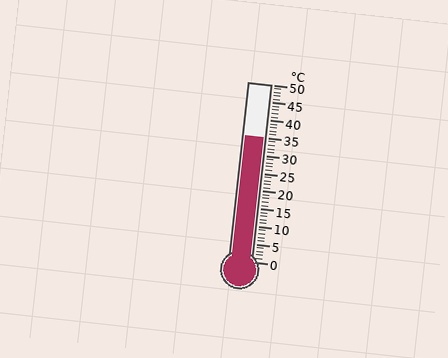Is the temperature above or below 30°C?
The temperature is above 30°C.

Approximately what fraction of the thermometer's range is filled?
The thermometer is filled to approximately 70% of its range.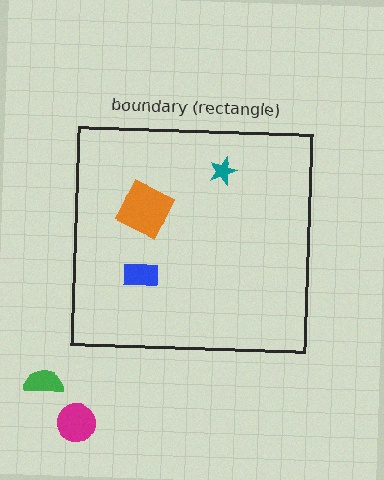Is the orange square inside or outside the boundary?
Inside.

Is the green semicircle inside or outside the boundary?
Outside.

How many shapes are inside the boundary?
3 inside, 2 outside.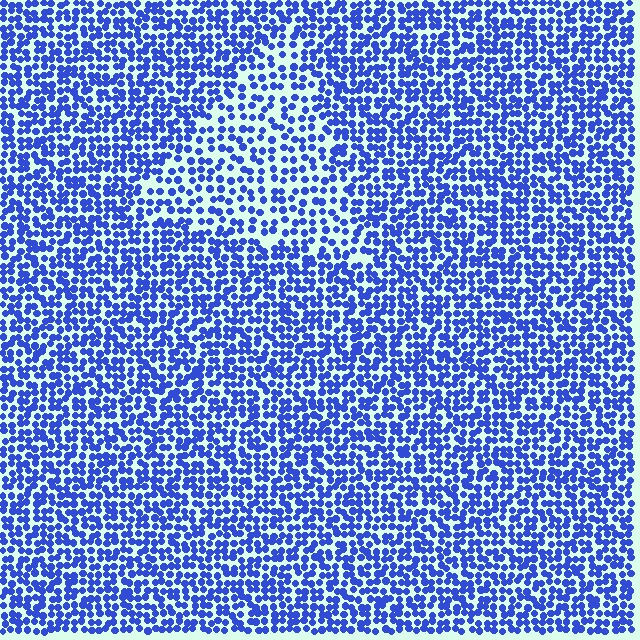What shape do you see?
I see a triangle.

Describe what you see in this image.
The image contains small blue elements arranged at two different densities. A triangle-shaped region is visible where the elements are less densely packed than the surrounding area.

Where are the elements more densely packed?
The elements are more densely packed outside the triangle boundary.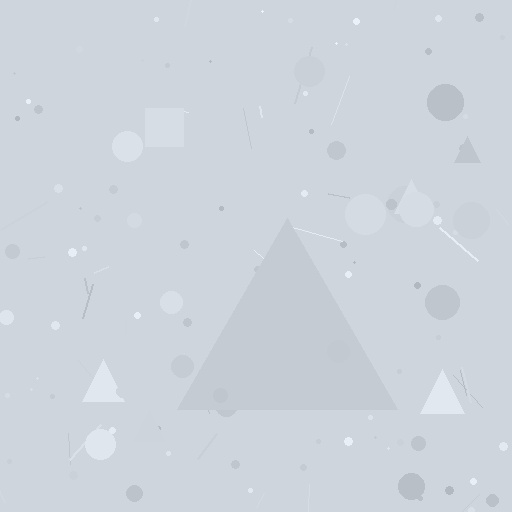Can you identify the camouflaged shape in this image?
The camouflaged shape is a triangle.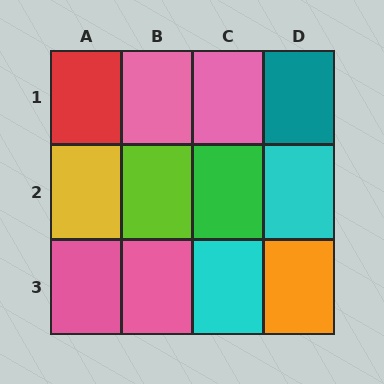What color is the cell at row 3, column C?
Cyan.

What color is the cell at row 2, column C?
Green.